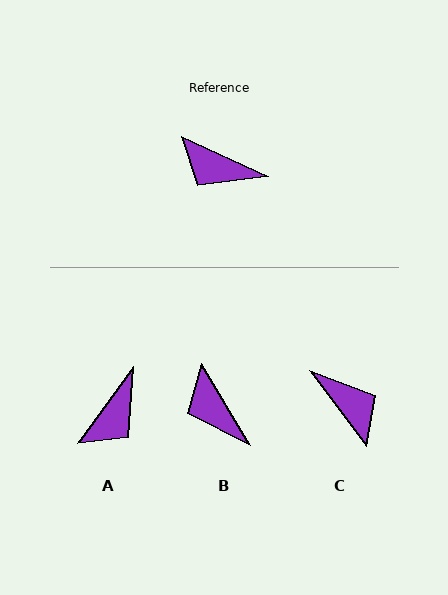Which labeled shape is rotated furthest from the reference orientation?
C, about 152 degrees away.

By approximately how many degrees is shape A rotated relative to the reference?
Approximately 79 degrees counter-clockwise.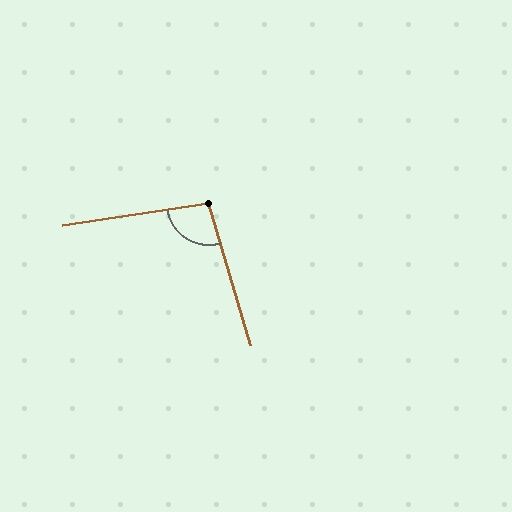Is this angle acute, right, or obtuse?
It is obtuse.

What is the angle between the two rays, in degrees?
Approximately 97 degrees.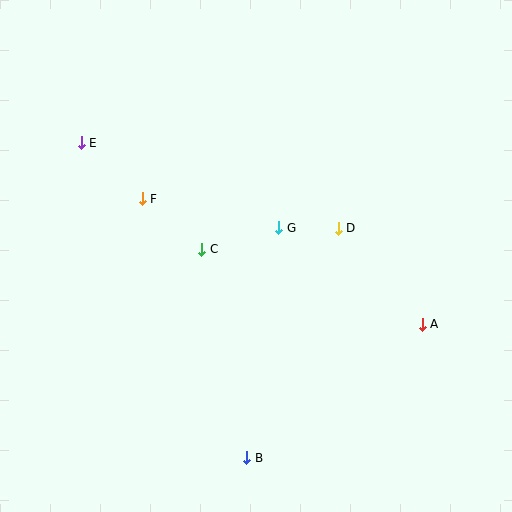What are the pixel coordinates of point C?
Point C is at (202, 249).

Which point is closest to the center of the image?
Point G at (279, 228) is closest to the center.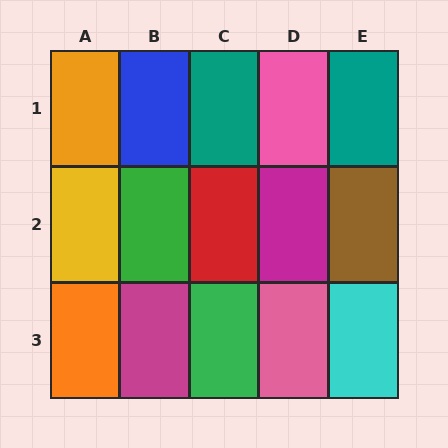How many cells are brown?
1 cell is brown.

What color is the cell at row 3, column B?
Magenta.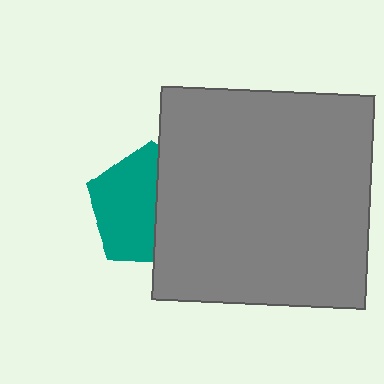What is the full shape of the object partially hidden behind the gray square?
The partially hidden object is a teal pentagon.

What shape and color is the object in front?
The object in front is a gray square.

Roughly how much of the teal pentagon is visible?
About half of it is visible (roughly 56%).